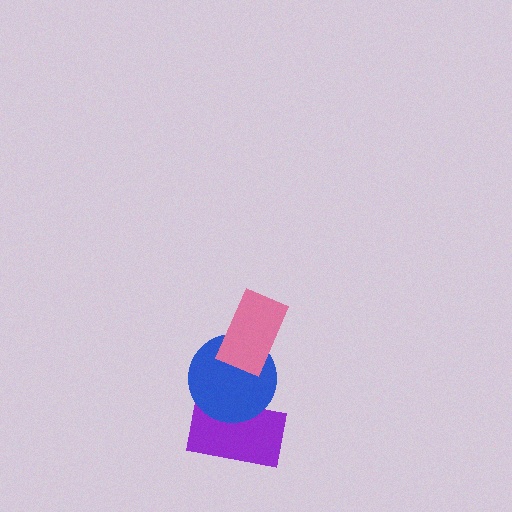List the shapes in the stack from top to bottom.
From top to bottom: the pink rectangle, the blue circle, the purple rectangle.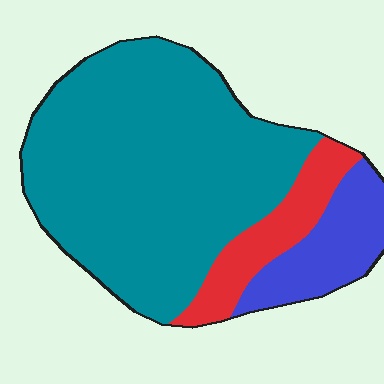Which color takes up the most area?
Teal, at roughly 70%.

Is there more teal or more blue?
Teal.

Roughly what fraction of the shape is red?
Red takes up about one eighth (1/8) of the shape.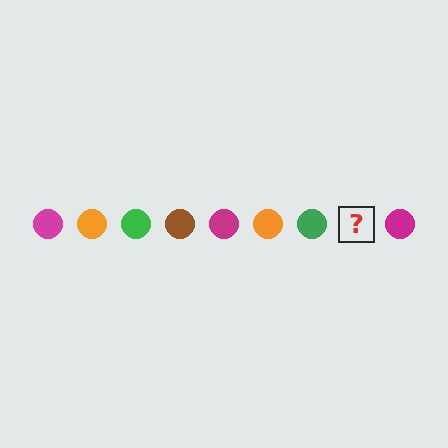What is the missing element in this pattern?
The missing element is a brown circle.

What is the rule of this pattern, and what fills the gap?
The rule is that the pattern cycles through magenta, orange, green, brown circles. The gap should be filled with a brown circle.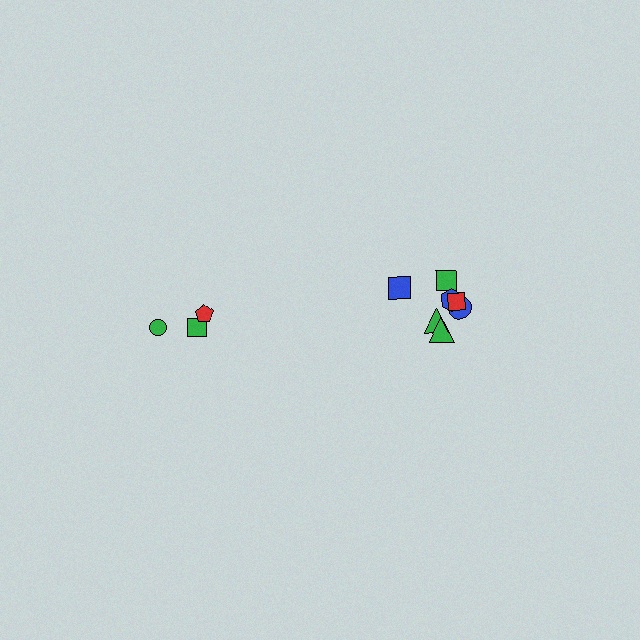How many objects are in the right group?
There are 7 objects.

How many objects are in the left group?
There are 3 objects.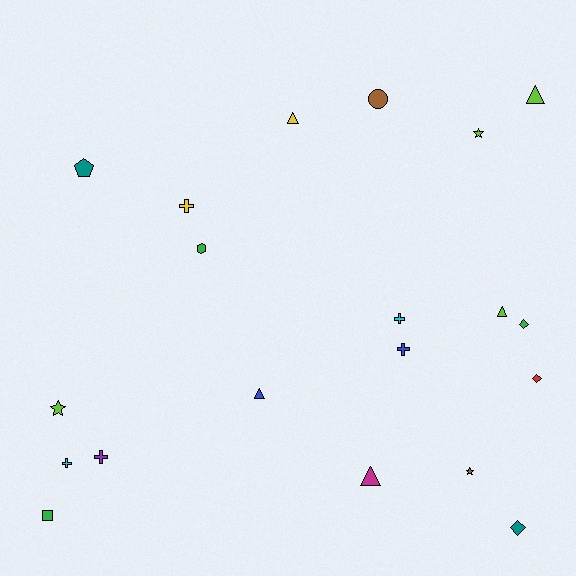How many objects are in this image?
There are 20 objects.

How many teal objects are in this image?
There are 2 teal objects.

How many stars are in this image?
There are 3 stars.